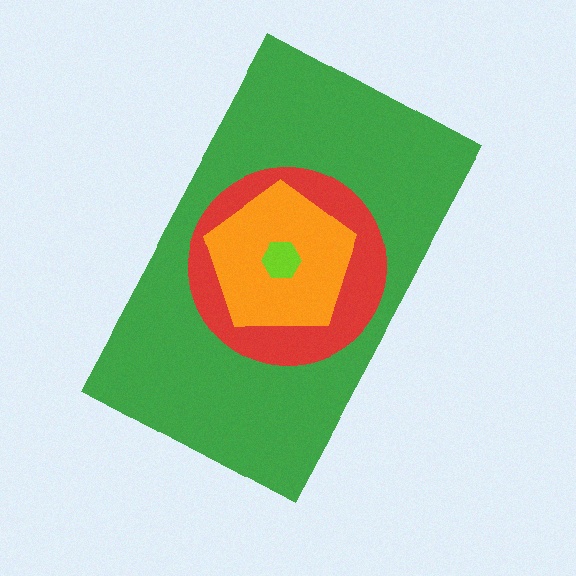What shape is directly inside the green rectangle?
The red circle.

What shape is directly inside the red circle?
The orange pentagon.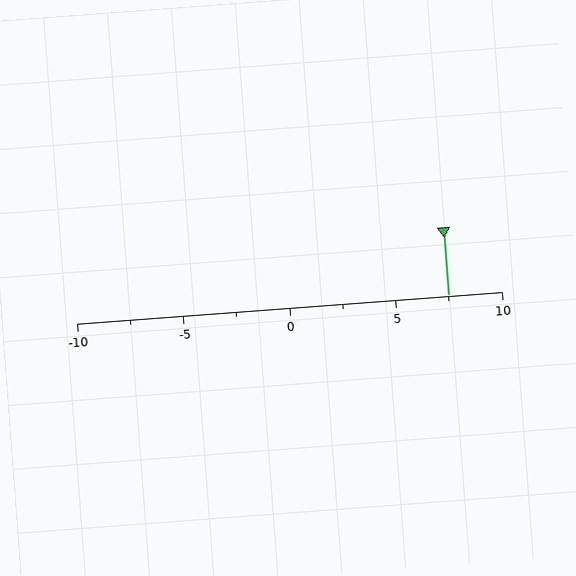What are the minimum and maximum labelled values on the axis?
The axis runs from -10 to 10.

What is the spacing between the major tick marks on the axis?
The major ticks are spaced 5 apart.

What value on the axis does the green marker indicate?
The marker indicates approximately 7.5.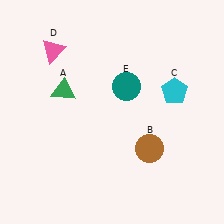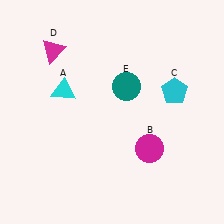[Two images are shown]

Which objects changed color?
A changed from green to cyan. B changed from brown to magenta. D changed from pink to magenta.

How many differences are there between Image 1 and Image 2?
There are 3 differences between the two images.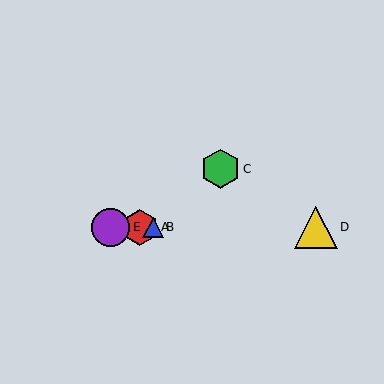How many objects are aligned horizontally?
4 objects (A, B, D, E) are aligned horizontally.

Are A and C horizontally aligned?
No, A is at y≈227 and C is at y≈169.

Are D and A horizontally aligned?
Yes, both are at y≈227.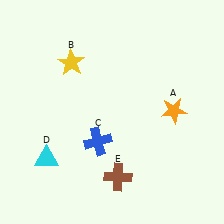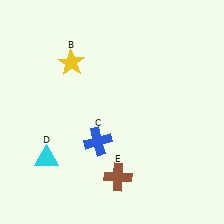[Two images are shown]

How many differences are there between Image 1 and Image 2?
There is 1 difference between the two images.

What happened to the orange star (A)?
The orange star (A) was removed in Image 2. It was in the top-right area of Image 1.